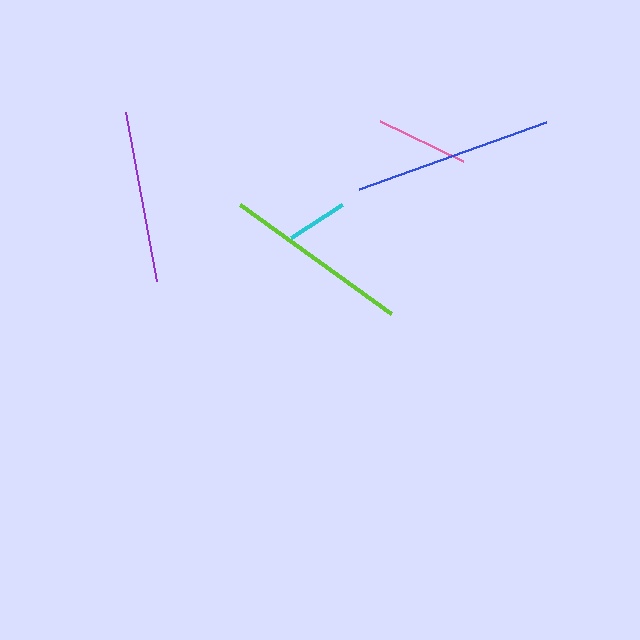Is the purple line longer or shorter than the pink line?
The purple line is longer than the pink line.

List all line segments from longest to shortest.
From longest to shortest: blue, lime, purple, pink, cyan.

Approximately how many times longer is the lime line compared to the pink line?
The lime line is approximately 2.0 times the length of the pink line.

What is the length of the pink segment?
The pink segment is approximately 92 pixels long.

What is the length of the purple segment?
The purple segment is approximately 172 pixels long.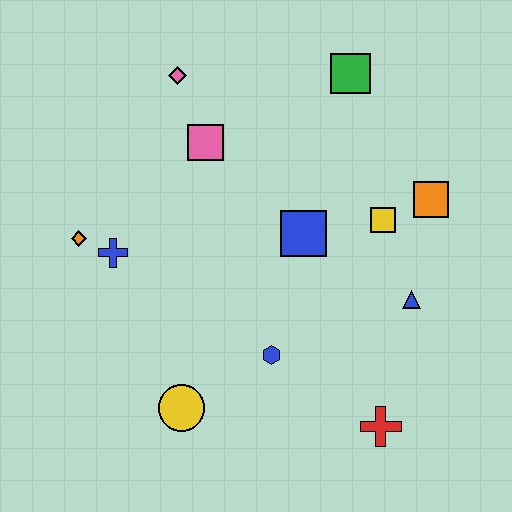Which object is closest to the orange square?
The yellow square is closest to the orange square.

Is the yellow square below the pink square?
Yes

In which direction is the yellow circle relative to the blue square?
The yellow circle is below the blue square.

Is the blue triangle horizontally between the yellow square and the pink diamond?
No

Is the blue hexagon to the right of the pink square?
Yes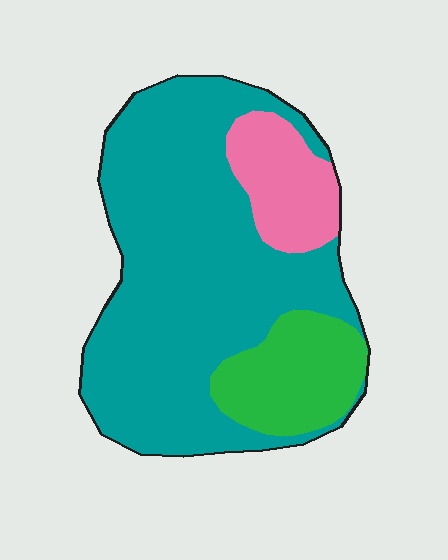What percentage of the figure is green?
Green covers around 15% of the figure.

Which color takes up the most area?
Teal, at roughly 70%.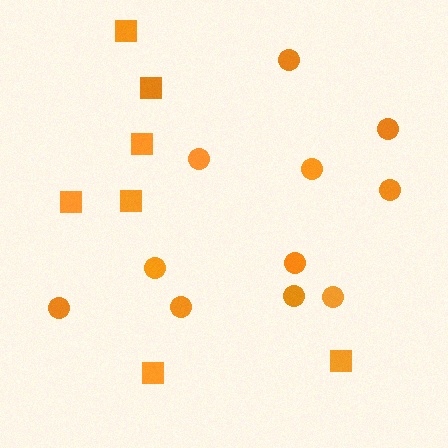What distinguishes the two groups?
There are 2 groups: one group of circles (11) and one group of squares (7).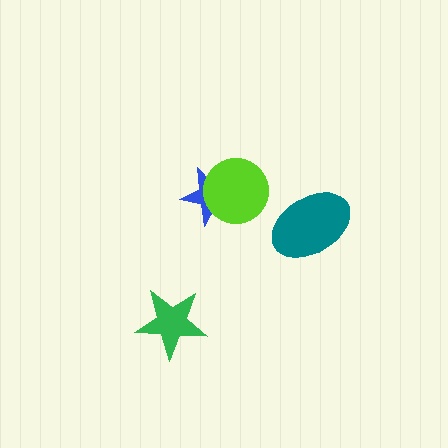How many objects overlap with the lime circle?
1 object overlaps with the lime circle.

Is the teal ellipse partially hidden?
No, no other shape covers it.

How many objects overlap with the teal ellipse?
0 objects overlap with the teal ellipse.